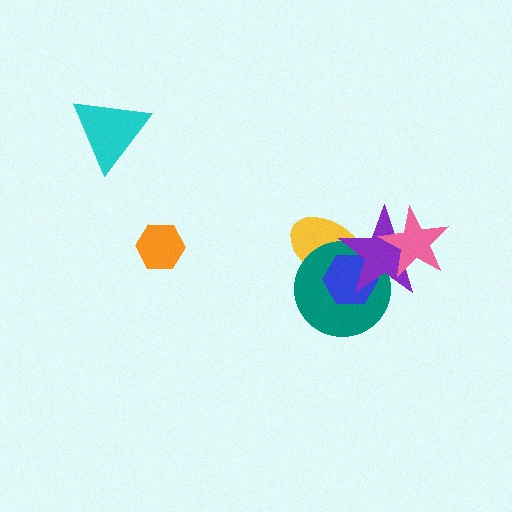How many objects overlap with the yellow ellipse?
3 objects overlap with the yellow ellipse.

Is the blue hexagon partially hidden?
Yes, it is partially covered by another shape.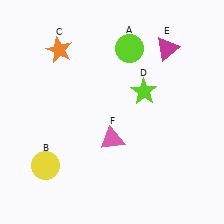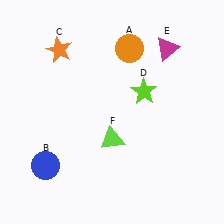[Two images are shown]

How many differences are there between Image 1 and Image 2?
There are 3 differences between the two images.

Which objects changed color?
A changed from lime to orange. B changed from yellow to blue. F changed from pink to lime.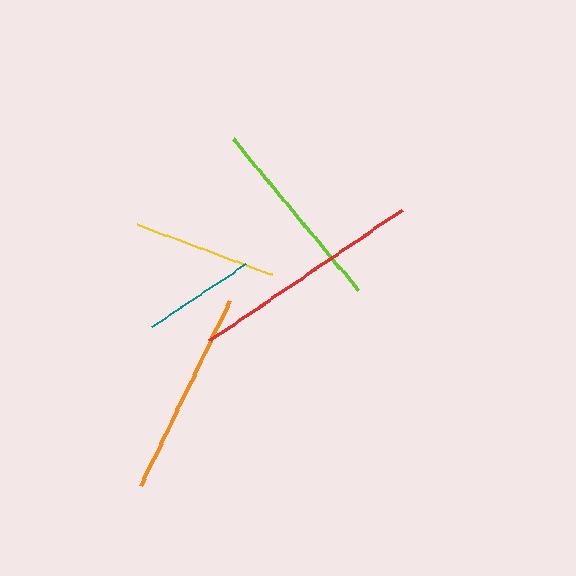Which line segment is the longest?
The red line is the longest at approximately 232 pixels.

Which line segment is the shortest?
The teal line is the shortest at approximately 114 pixels.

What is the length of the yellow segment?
The yellow segment is approximately 144 pixels long.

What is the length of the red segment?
The red segment is approximately 232 pixels long.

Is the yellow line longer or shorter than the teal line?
The yellow line is longer than the teal line.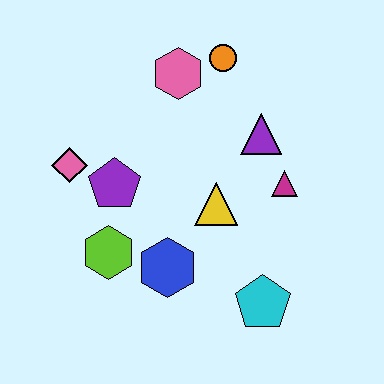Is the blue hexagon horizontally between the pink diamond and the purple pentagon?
No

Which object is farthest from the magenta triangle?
The pink diamond is farthest from the magenta triangle.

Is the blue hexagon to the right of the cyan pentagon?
No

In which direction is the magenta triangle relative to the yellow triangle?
The magenta triangle is to the right of the yellow triangle.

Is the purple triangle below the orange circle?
Yes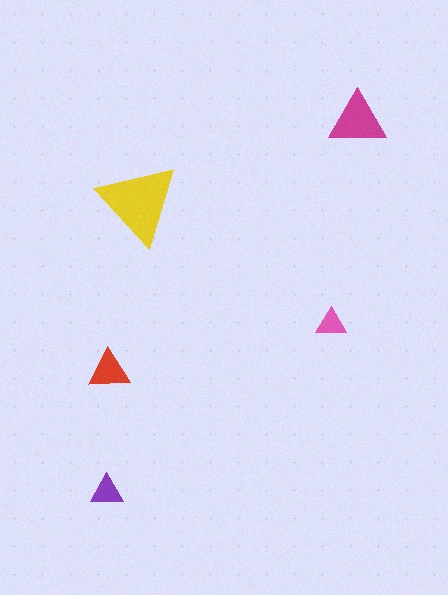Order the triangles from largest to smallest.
the yellow one, the magenta one, the red one, the purple one, the pink one.